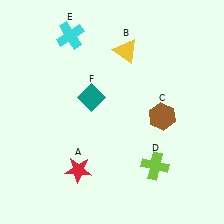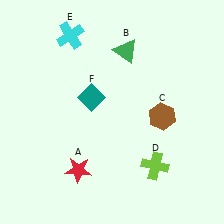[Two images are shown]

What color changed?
The triangle (B) changed from yellow in Image 1 to green in Image 2.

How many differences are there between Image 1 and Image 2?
There is 1 difference between the two images.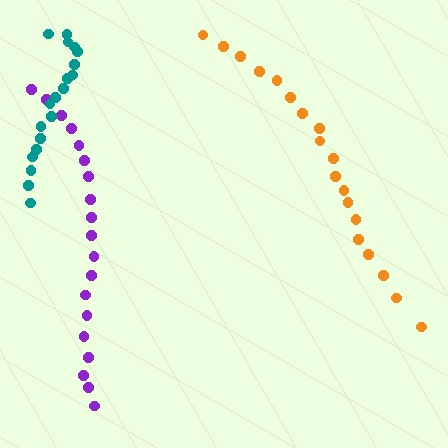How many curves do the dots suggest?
There are 3 distinct paths.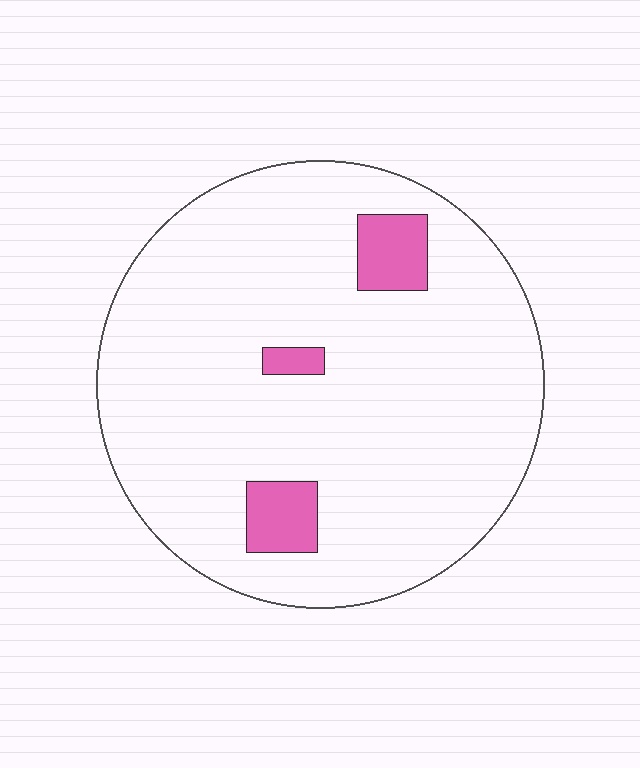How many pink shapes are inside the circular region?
3.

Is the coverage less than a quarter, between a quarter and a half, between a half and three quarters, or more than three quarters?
Less than a quarter.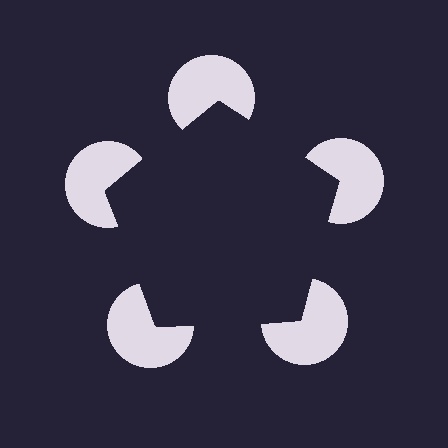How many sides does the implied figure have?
5 sides.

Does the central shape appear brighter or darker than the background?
It typically appears slightly darker than the background, even though no actual brightness change is drawn.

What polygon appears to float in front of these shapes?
An illusory pentagon — its edges are inferred from the aligned wedge cuts in the pac-man discs, not physically drawn.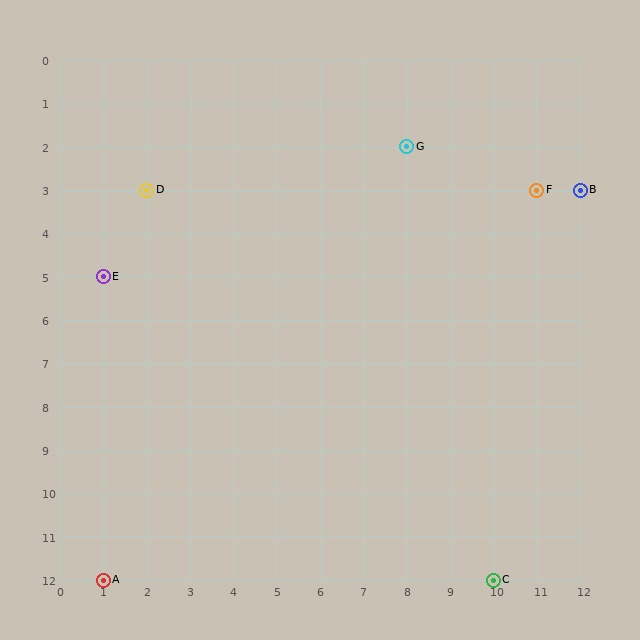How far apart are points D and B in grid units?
Points D and B are 10 columns apart.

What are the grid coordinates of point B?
Point B is at grid coordinates (12, 3).